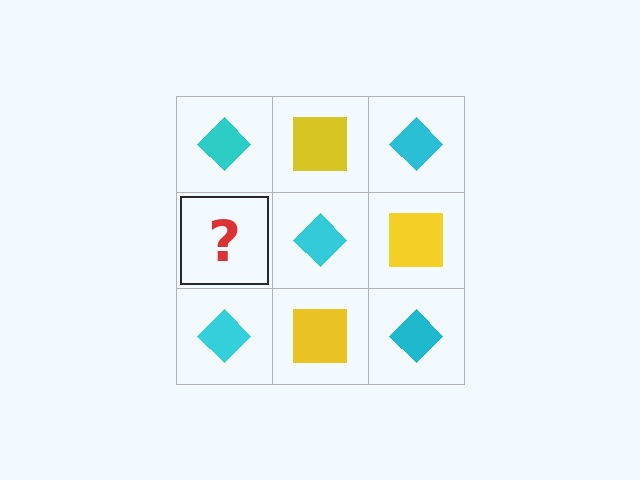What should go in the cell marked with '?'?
The missing cell should contain a yellow square.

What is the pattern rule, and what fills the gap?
The rule is that it alternates cyan diamond and yellow square in a checkerboard pattern. The gap should be filled with a yellow square.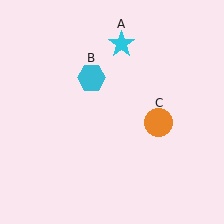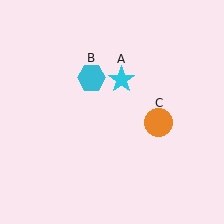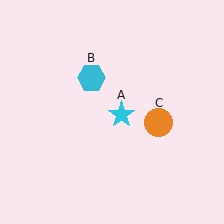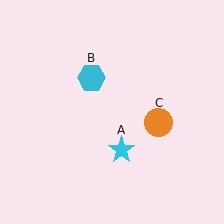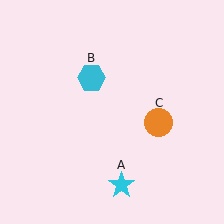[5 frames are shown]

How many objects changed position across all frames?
1 object changed position: cyan star (object A).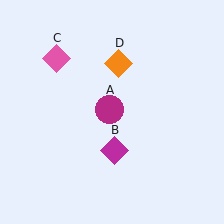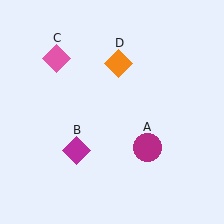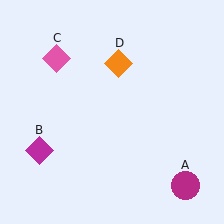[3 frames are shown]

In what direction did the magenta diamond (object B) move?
The magenta diamond (object B) moved left.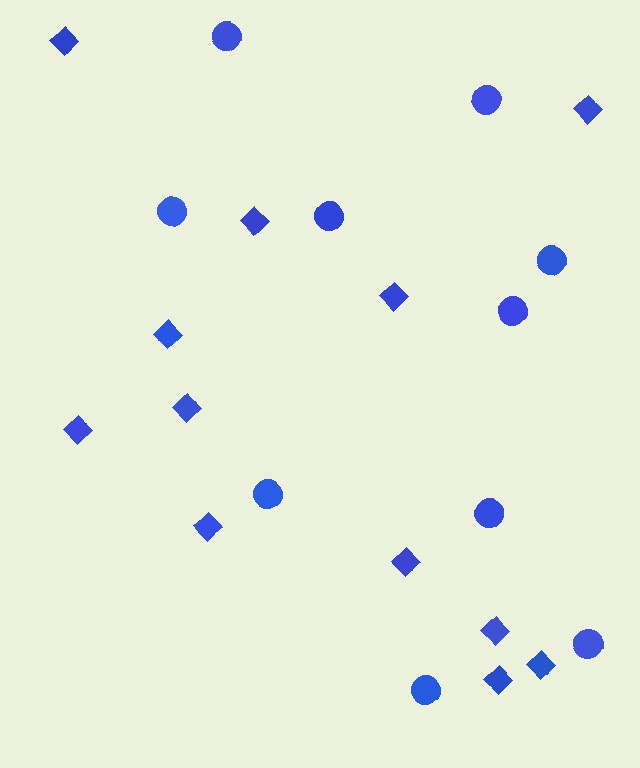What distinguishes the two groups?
There are 2 groups: one group of diamonds (12) and one group of circles (10).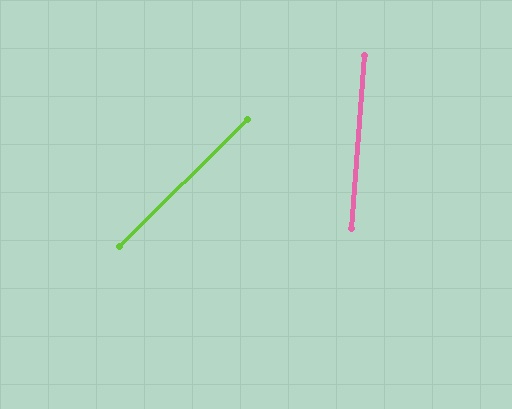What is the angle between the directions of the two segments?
Approximately 41 degrees.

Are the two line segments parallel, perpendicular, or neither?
Neither parallel nor perpendicular — they differ by about 41°.